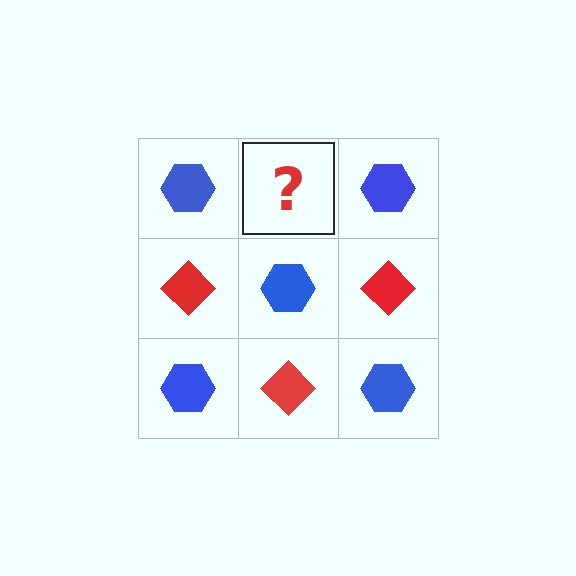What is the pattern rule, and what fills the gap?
The rule is that it alternates blue hexagon and red diamond in a checkerboard pattern. The gap should be filled with a red diamond.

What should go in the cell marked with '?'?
The missing cell should contain a red diamond.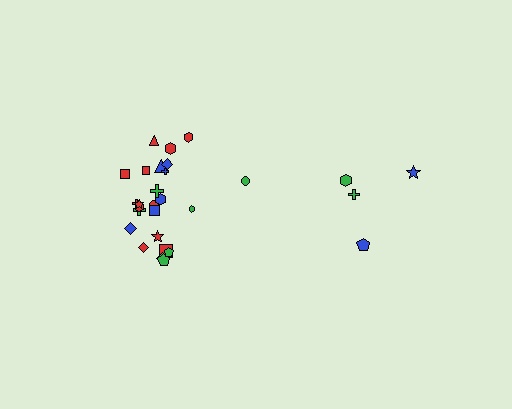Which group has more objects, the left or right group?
The left group.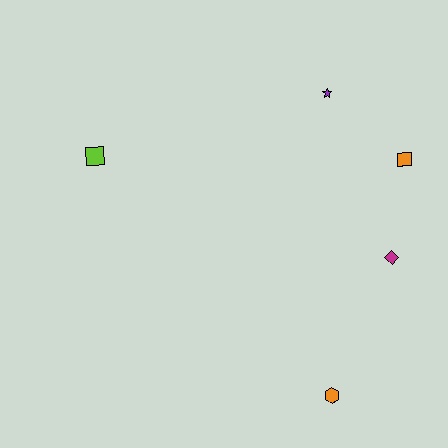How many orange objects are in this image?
There are 2 orange objects.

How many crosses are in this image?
There are no crosses.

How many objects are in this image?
There are 5 objects.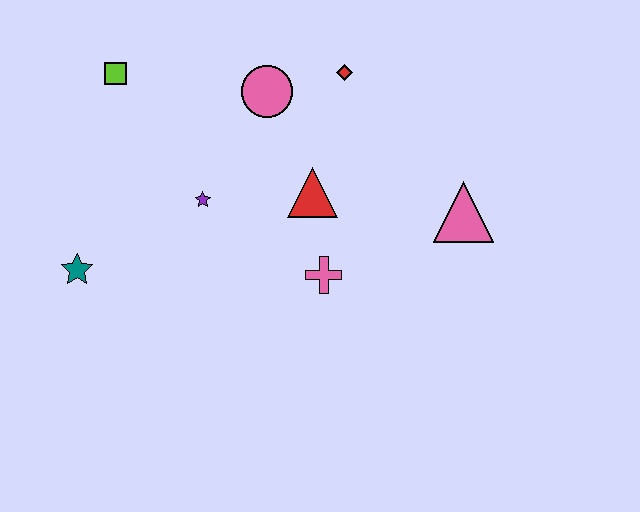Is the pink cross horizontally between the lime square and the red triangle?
No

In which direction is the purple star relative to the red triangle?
The purple star is to the left of the red triangle.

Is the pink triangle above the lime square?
No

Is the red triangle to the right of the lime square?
Yes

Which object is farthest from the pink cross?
The lime square is farthest from the pink cross.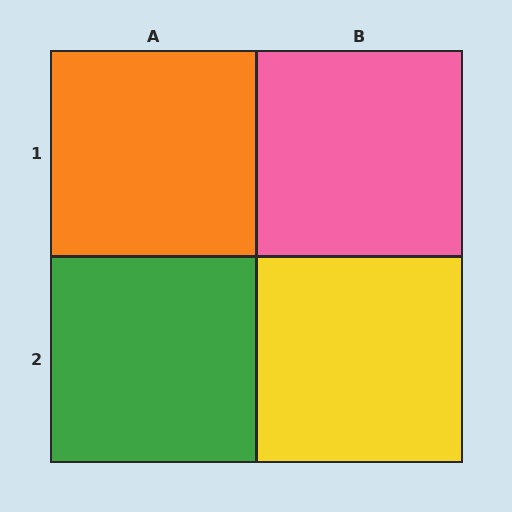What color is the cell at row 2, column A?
Green.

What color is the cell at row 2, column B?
Yellow.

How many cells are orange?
1 cell is orange.